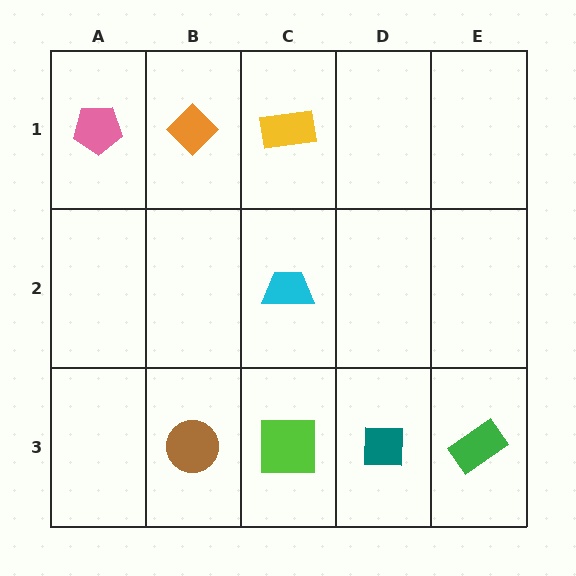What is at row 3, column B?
A brown circle.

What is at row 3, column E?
A green rectangle.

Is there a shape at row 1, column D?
No, that cell is empty.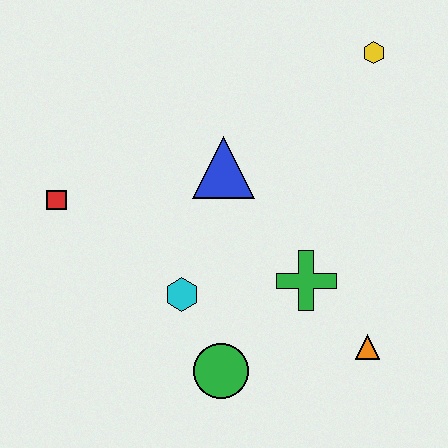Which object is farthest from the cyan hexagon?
The yellow hexagon is farthest from the cyan hexagon.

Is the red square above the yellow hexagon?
No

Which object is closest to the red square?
The cyan hexagon is closest to the red square.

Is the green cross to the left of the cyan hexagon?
No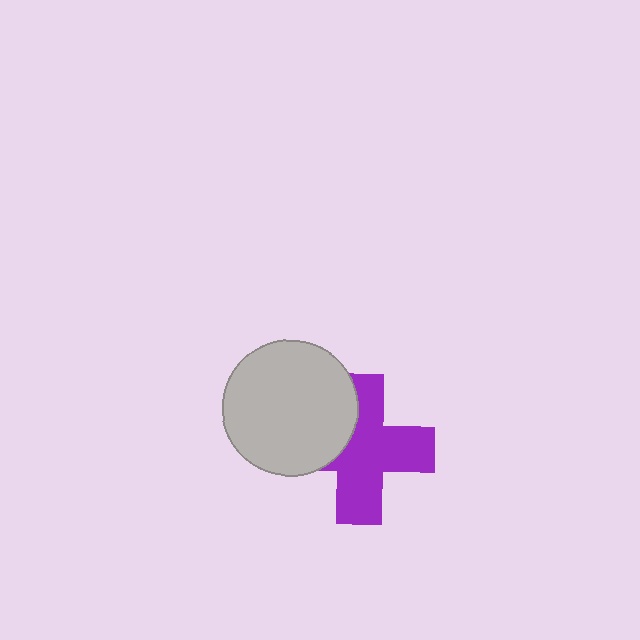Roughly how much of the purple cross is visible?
Most of it is visible (roughly 69%).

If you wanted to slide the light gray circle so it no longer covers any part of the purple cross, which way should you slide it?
Slide it left — that is the most direct way to separate the two shapes.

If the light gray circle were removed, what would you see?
You would see the complete purple cross.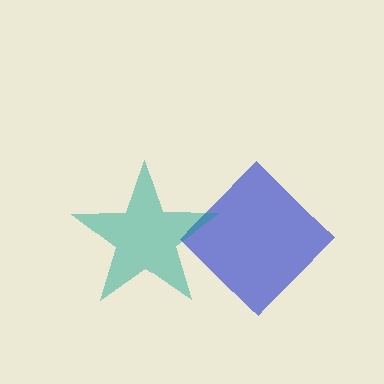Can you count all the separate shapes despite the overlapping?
Yes, there are 2 separate shapes.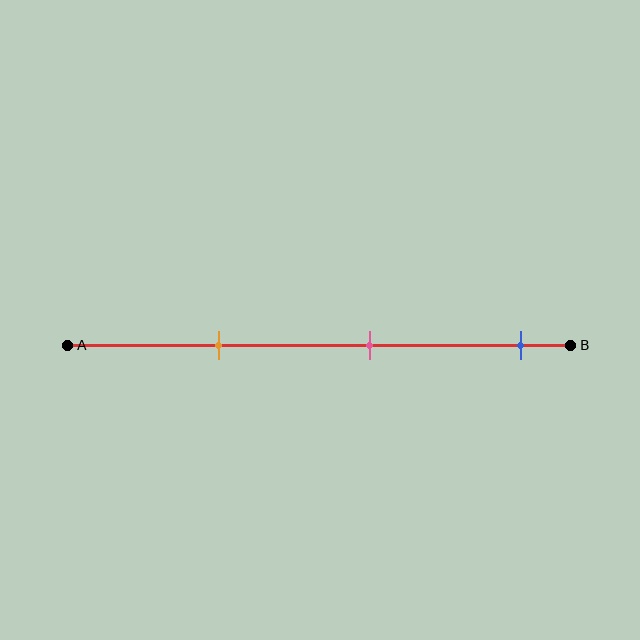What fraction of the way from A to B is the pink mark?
The pink mark is approximately 60% (0.6) of the way from A to B.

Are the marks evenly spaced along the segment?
Yes, the marks are approximately evenly spaced.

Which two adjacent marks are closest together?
The orange and pink marks are the closest adjacent pair.